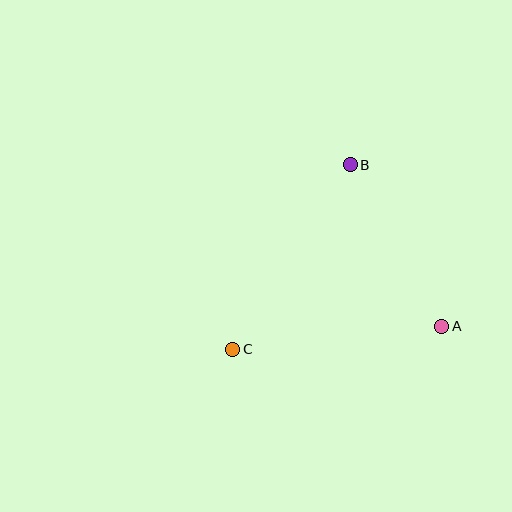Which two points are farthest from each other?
Points B and C are farthest from each other.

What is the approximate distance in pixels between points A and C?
The distance between A and C is approximately 210 pixels.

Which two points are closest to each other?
Points A and B are closest to each other.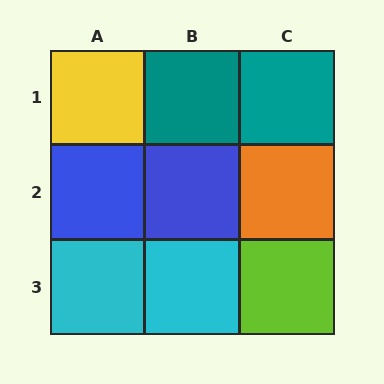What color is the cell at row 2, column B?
Blue.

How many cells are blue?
2 cells are blue.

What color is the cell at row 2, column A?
Blue.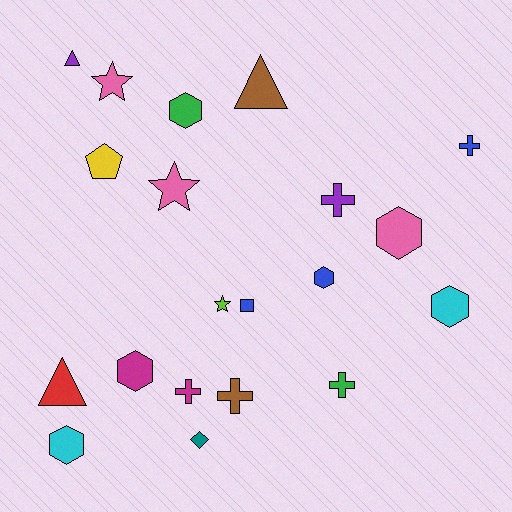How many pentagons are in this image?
There is 1 pentagon.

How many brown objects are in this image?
There are 2 brown objects.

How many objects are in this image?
There are 20 objects.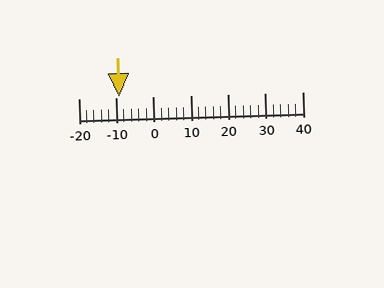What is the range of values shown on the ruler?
The ruler shows values from -20 to 40.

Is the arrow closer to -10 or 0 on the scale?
The arrow is closer to -10.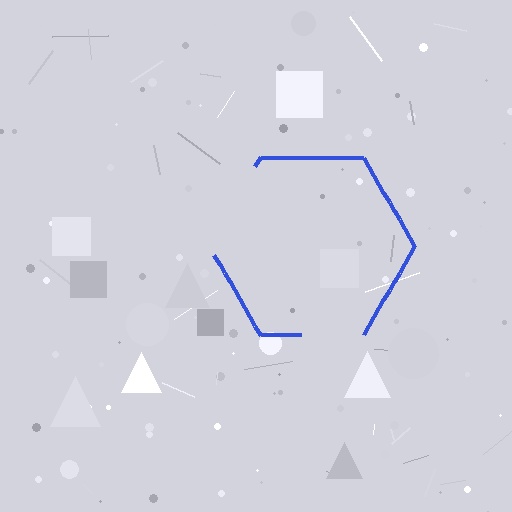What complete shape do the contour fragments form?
The contour fragments form a hexagon.